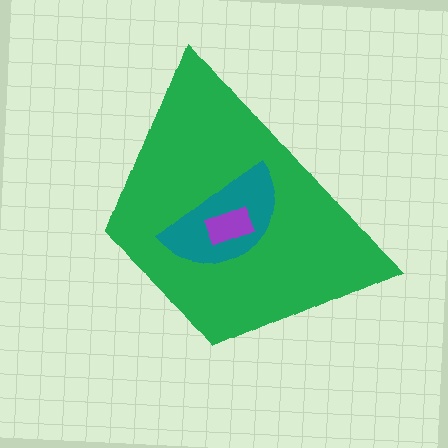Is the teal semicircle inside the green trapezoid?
Yes.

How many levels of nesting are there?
3.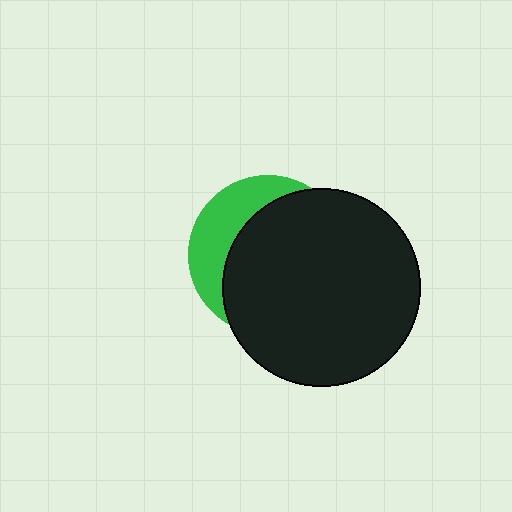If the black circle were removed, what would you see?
You would see the complete green circle.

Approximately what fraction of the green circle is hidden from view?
Roughly 70% of the green circle is hidden behind the black circle.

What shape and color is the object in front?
The object in front is a black circle.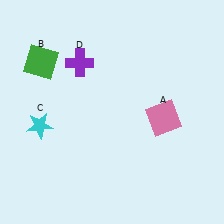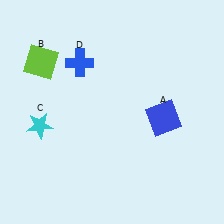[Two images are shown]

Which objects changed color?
A changed from pink to blue. B changed from green to lime. D changed from purple to blue.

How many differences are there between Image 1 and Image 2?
There are 3 differences between the two images.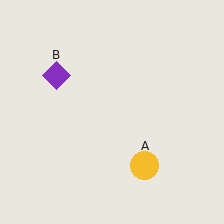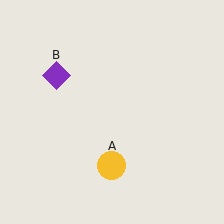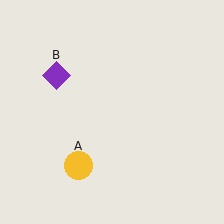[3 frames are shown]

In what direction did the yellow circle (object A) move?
The yellow circle (object A) moved left.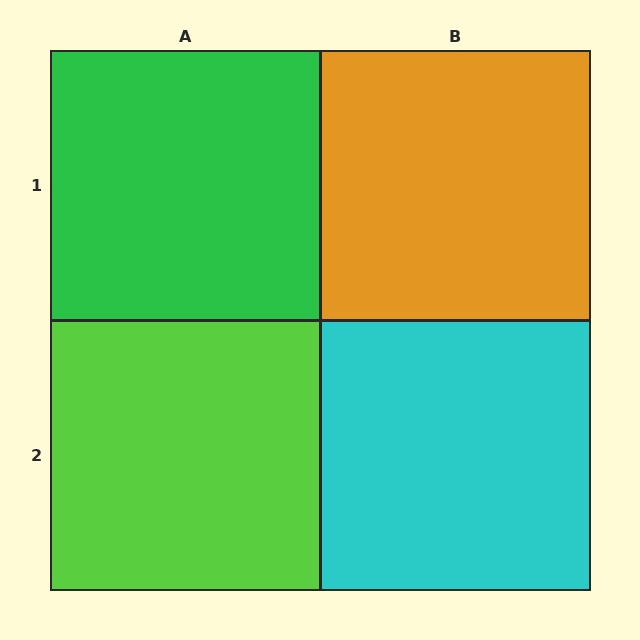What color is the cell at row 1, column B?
Orange.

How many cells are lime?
1 cell is lime.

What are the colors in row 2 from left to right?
Lime, cyan.